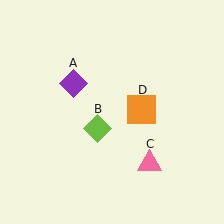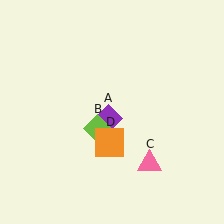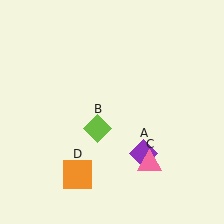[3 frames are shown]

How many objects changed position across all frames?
2 objects changed position: purple diamond (object A), orange square (object D).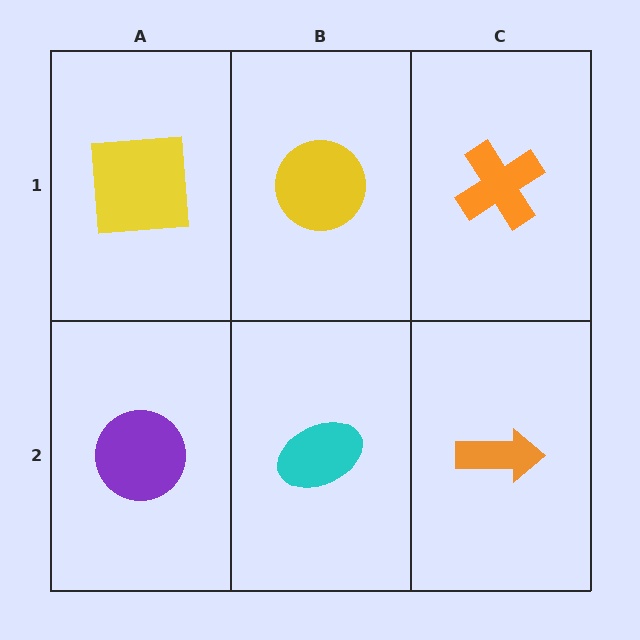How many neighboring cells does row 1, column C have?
2.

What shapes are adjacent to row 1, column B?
A cyan ellipse (row 2, column B), a yellow square (row 1, column A), an orange cross (row 1, column C).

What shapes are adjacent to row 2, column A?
A yellow square (row 1, column A), a cyan ellipse (row 2, column B).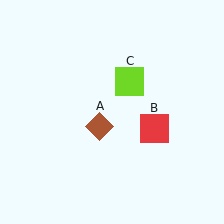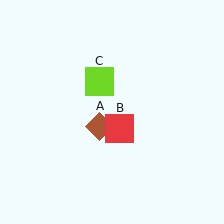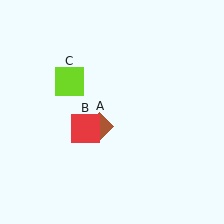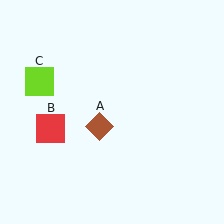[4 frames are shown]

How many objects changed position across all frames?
2 objects changed position: red square (object B), lime square (object C).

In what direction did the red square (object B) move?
The red square (object B) moved left.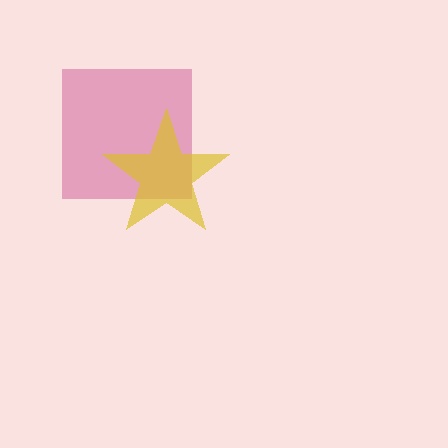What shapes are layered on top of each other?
The layered shapes are: a magenta square, a yellow star.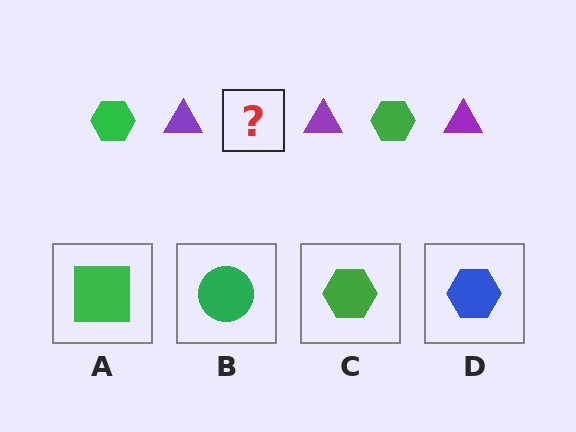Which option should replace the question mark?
Option C.